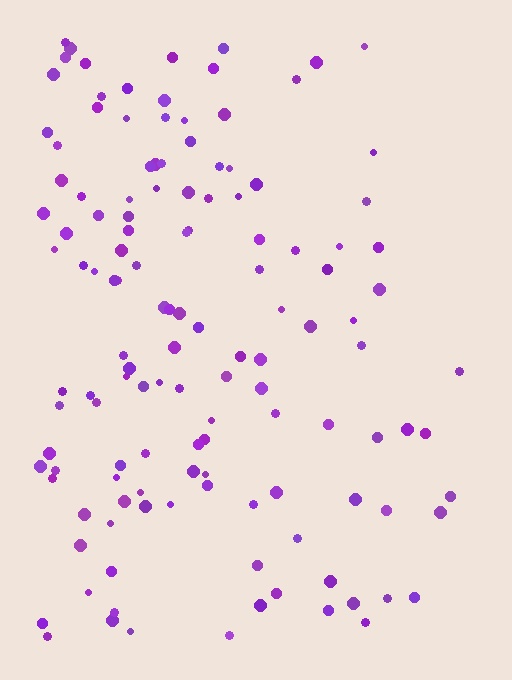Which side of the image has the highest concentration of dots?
The left.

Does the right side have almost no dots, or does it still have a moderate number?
Still a moderate number, just noticeably fewer than the left.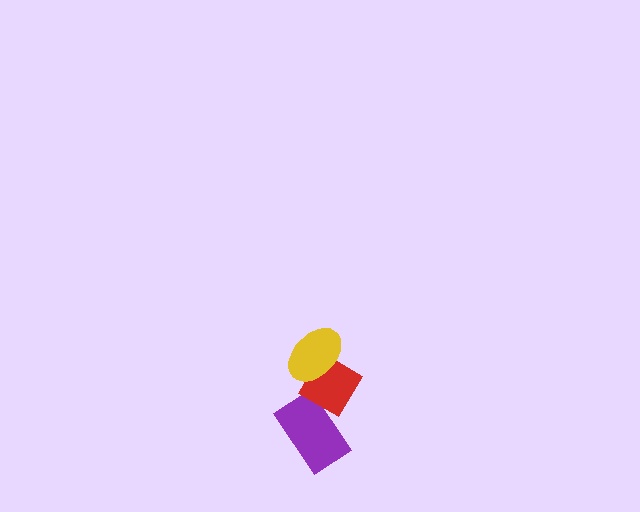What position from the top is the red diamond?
The red diamond is 2nd from the top.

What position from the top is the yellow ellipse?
The yellow ellipse is 1st from the top.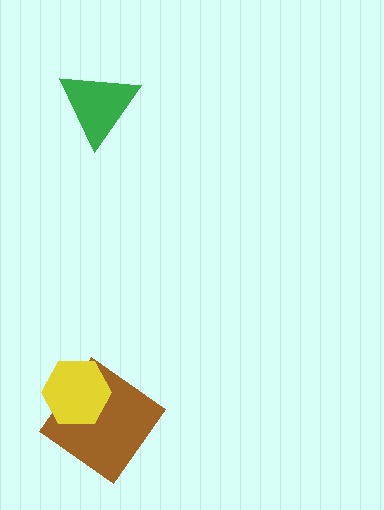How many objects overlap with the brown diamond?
1 object overlaps with the brown diamond.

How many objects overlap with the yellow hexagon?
1 object overlaps with the yellow hexagon.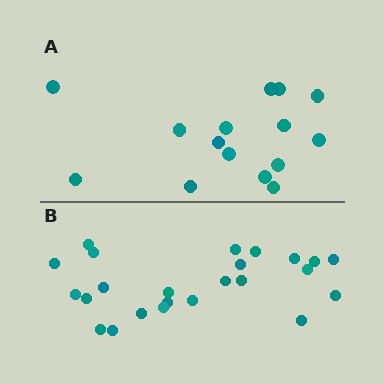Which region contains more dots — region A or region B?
Region B (the bottom region) has more dots.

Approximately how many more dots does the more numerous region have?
Region B has roughly 8 or so more dots than region A.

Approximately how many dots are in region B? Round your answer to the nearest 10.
About 20 dots. (The exact count is 24, which rounds to 20.)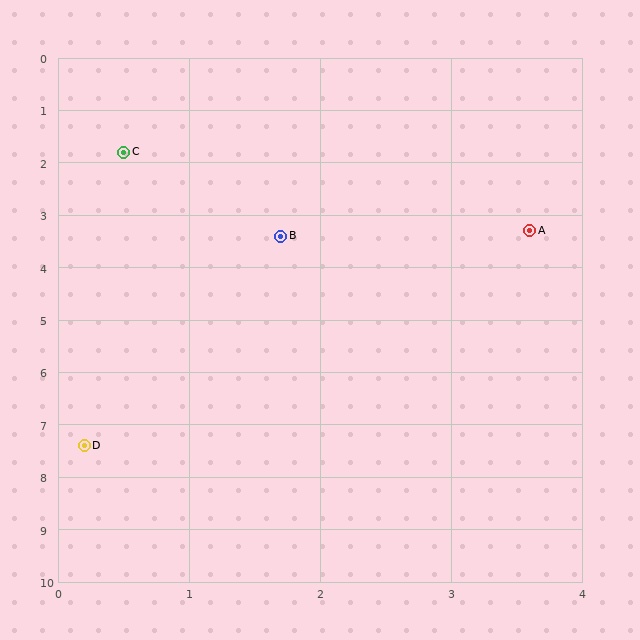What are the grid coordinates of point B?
Point B is at approximately (1.7, 3.4).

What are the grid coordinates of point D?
Point D is at approximately (0.2, 7.4).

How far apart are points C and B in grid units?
Points C and B are about 2.0 grid units apart.